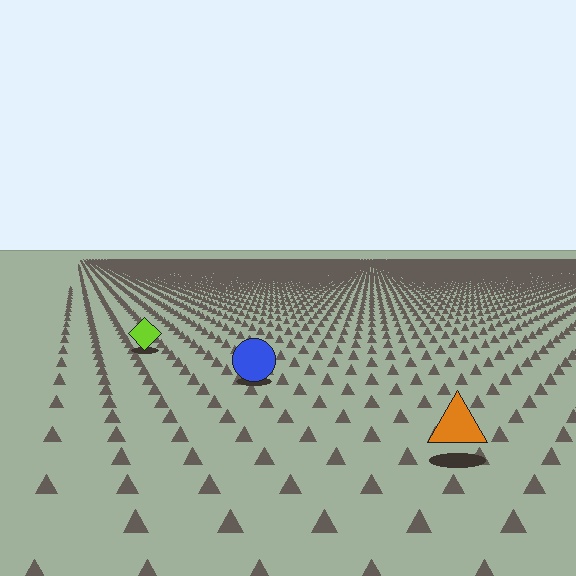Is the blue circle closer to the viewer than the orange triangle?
No. The orange triangle is closer — you can tell from the texture gradient: the ground texture is coarser near it.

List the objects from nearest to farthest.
From nearest to farthest: the orange triangle, the blue circle, the lime diamond.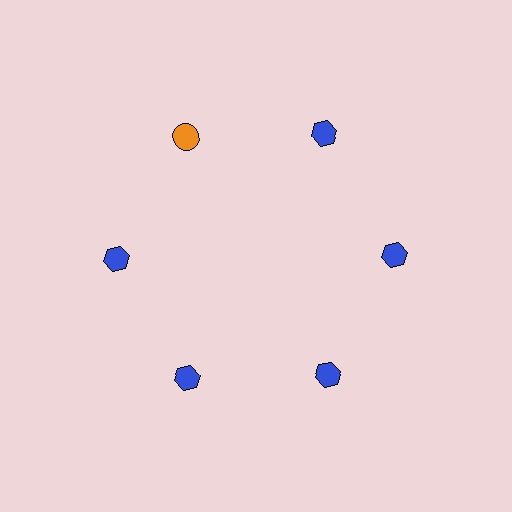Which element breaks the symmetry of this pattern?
The orange circle at roughly the 11 o'clock position breaks the symmetry. All other shapes are blue hexagons.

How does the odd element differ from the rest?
It differs in both color (orange instead of blue) and shape (circle instead of hexagon).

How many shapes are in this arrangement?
There are 6 shapes arranged in a ring pattern.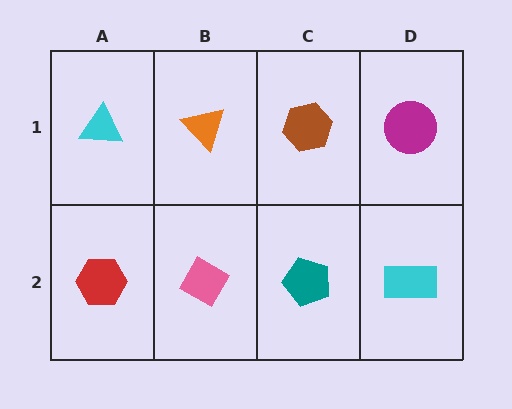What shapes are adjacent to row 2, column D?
A magenta circle (row 1, column D), a teal pentagon (row 2, column C).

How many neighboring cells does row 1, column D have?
2.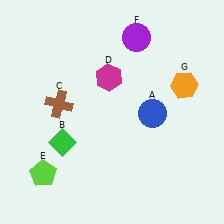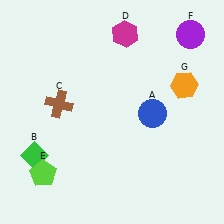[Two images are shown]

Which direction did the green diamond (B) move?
The green diamond (B) moved left.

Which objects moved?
The objects that moved are: the green diamond (B), the magenta hexagon (D), the purple circle (F).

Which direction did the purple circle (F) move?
The purple circle (F) moved right.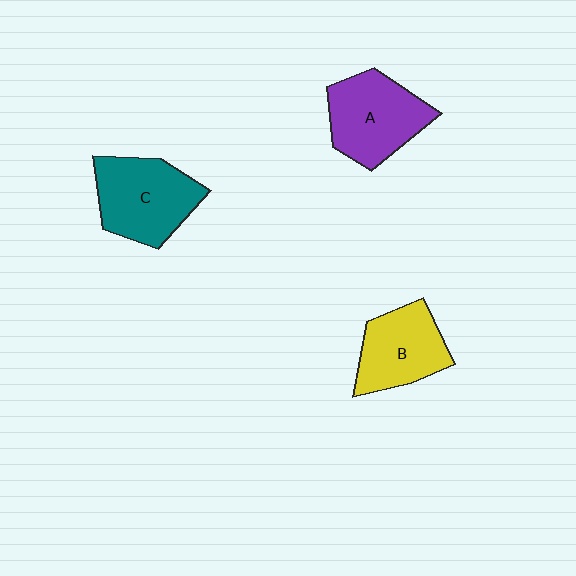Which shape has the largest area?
Shape C (teal).